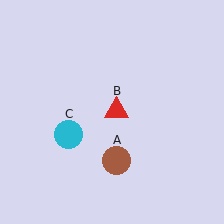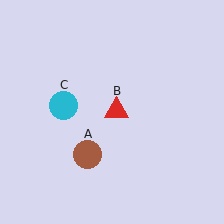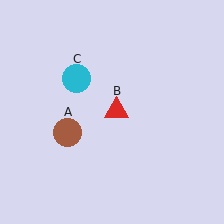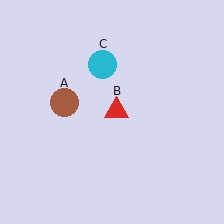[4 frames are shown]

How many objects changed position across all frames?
2 objects changed position: brown circle (object A), cyan circle (object C).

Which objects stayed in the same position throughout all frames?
Red triangle (object B) remained stationary.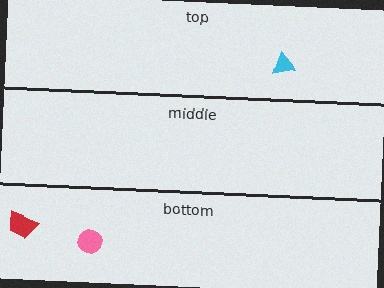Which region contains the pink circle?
The bottom region.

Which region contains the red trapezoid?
The bottom region.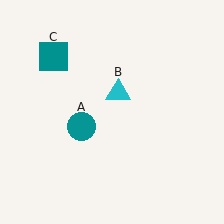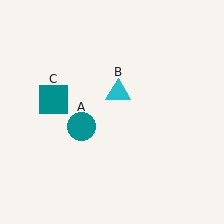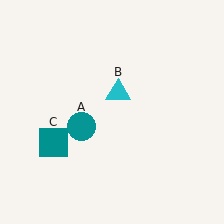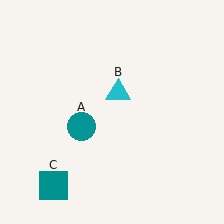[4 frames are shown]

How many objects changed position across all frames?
1 object changed position: teal square (object C).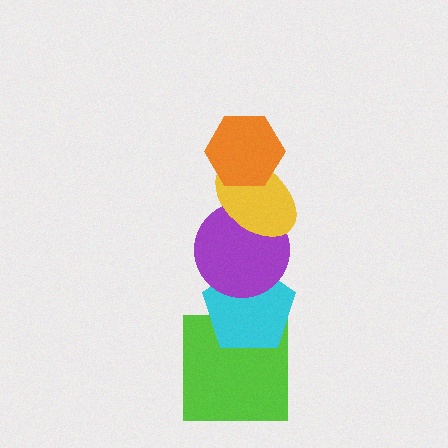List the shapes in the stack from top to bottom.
From top to bottom: the orange hexagon, the yellow ellipse, the purple circle, the cyan pentagon, the lime square.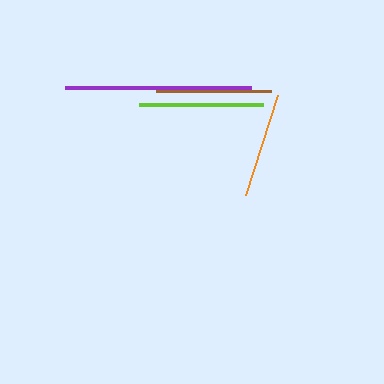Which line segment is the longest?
The purple line is the longest at approximately 186 pixels.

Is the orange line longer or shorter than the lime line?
The lime line is longer than the orange line.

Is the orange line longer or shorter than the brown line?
The brown line is longer than the orange line.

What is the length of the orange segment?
The orange segment is approximately 105 pixels long.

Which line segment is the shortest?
The orange line is the shortest at approximately 105 pixels.